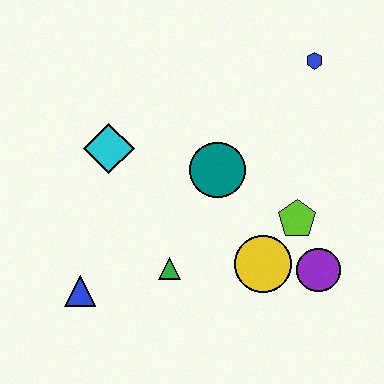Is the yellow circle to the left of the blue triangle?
No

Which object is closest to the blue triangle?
The green triangle is closest to the blue triangle.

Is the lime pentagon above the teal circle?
No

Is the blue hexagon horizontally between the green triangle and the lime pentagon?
No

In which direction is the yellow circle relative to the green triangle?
The yellow circle is to the right of the green triangle.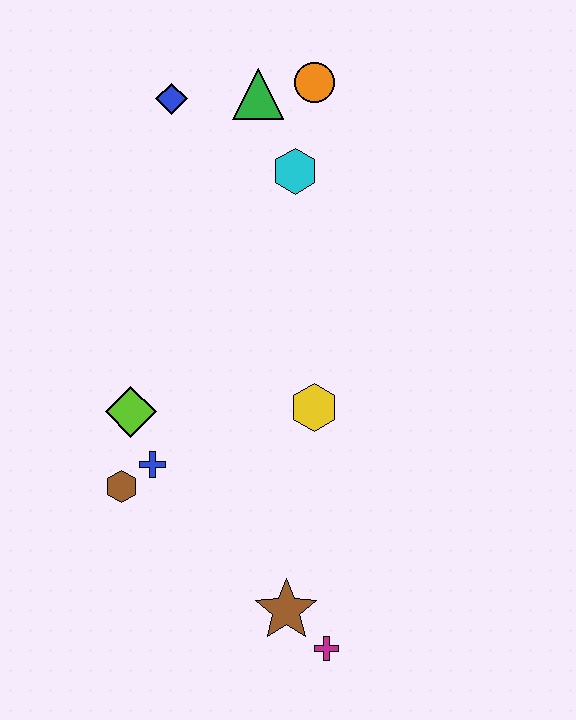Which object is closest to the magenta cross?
The brown star is closest to the magenta cross.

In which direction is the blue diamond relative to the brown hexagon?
The blue diamond is above the brown hexagon.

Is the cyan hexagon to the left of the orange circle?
Yes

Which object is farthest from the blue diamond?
The magenta cross is farthest from the blue diamond.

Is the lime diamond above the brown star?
Yes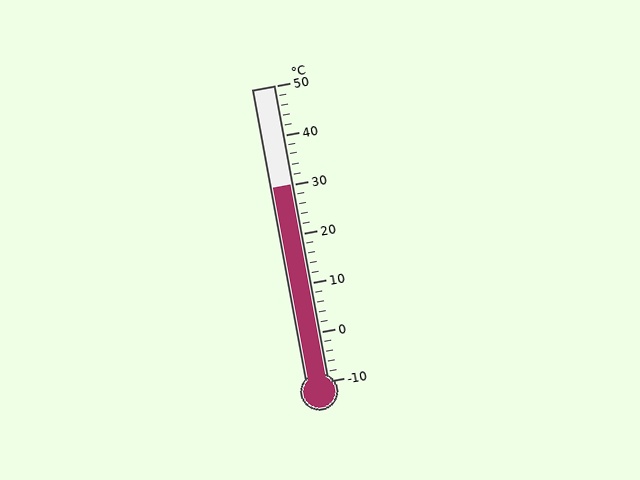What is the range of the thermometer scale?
The thermometer scale ranges from -10°C to 50°C.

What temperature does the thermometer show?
The thermometer shows approximately 30°C.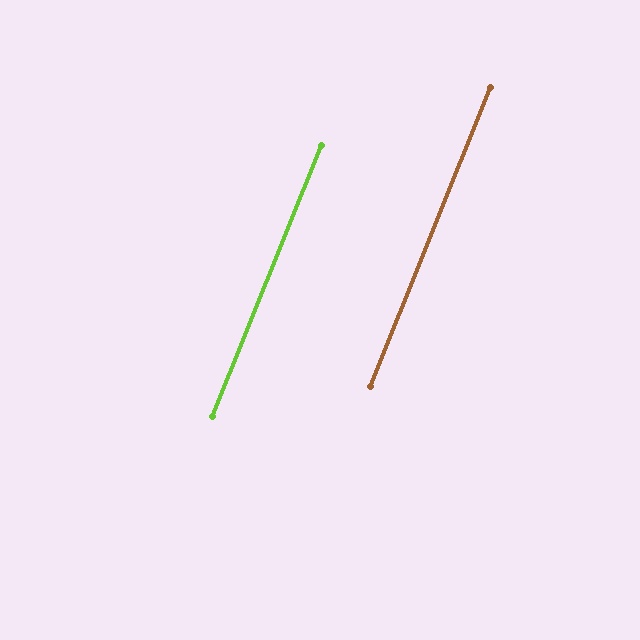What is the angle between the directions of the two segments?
Approximately 0 degrees.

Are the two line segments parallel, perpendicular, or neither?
Parallel — their directions differ by only 0.3°.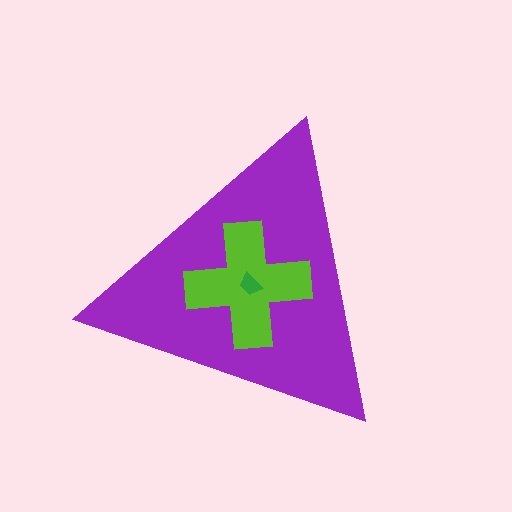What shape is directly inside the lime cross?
The green trapezoid.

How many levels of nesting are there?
3.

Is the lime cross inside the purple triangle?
Yes.